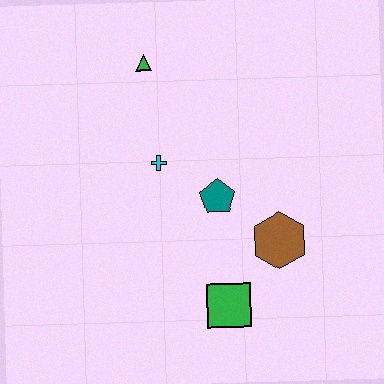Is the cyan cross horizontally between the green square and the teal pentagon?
No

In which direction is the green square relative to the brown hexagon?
The green square is below the brown hexagon.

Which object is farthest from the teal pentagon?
The green triangle is farthest from the teal pentagon.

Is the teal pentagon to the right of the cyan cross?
Yes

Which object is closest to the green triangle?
The cyan cross is closest to the green triangle.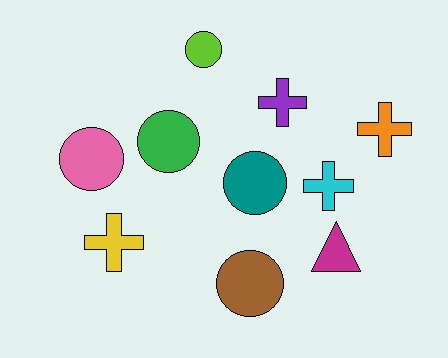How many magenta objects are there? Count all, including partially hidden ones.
There is 1 magenta object.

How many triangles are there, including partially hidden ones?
There is 1 triangle.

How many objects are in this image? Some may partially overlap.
There are 10 objects.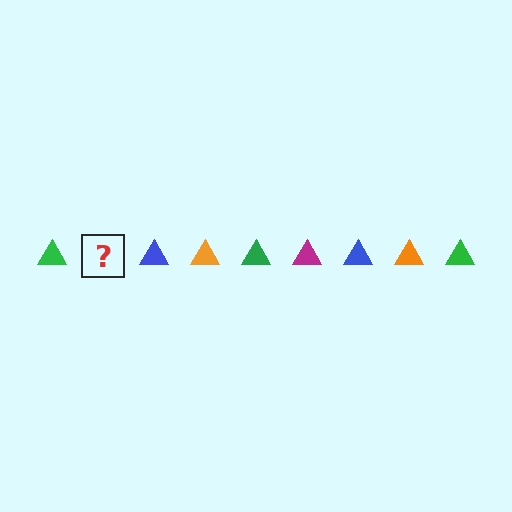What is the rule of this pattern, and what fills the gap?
The rule is that the pattern cycles through green, magenta, blue, orange triangles. The gap should be filled with a magenta triangle.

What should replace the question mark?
The question mark should be replaced with a magenta triangle.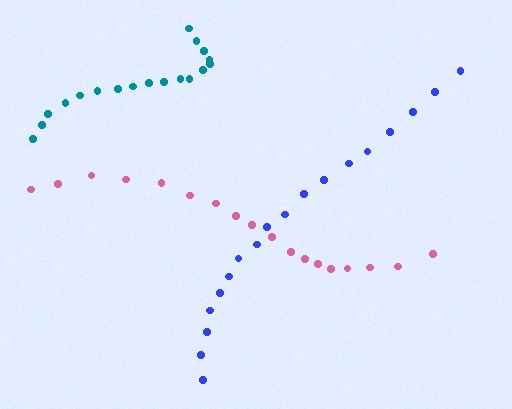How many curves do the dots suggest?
There are 3 distinct paths.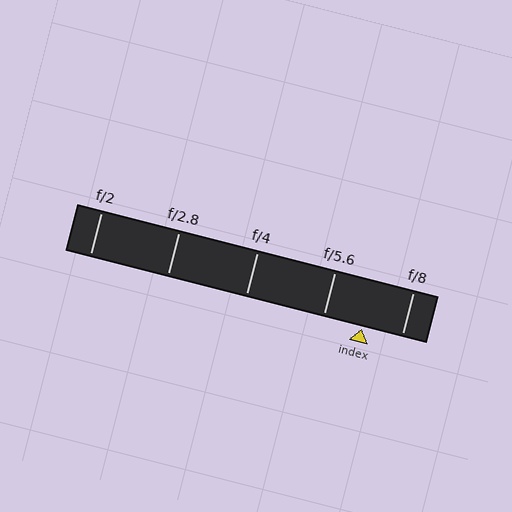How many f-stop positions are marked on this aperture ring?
There are 5 f-stop positions marked.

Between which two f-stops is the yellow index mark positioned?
The index mark is between f/5.6 and f/8.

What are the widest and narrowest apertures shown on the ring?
The widest aperture shown is f/2 and the narrowest is f/8.